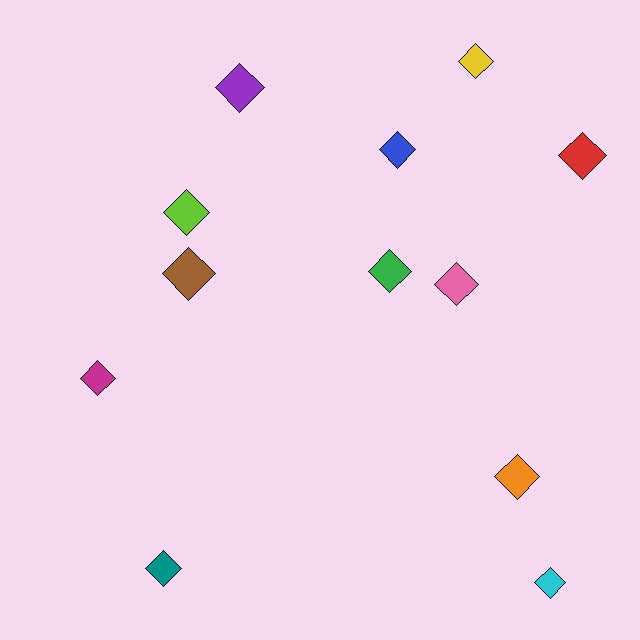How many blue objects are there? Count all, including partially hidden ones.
There is 1 blue object.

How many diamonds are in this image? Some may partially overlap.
There are 12 diamonds.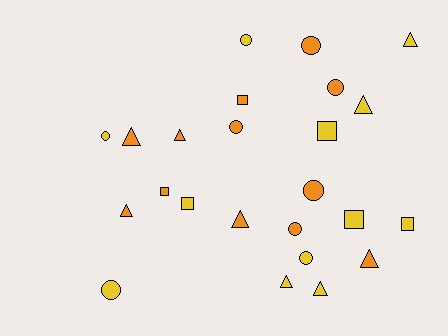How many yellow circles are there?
There are 4 yellow circles.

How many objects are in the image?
There are 24 objects.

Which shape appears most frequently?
Circle, with 9 objects.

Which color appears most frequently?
Orange, with 12 objects.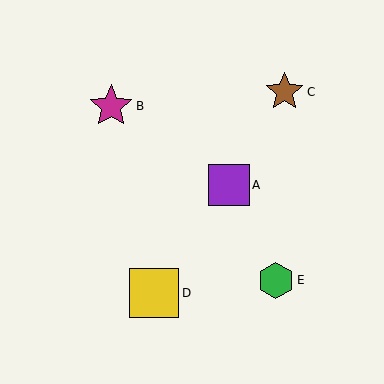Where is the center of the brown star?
The center of the brown star is at (285, 92).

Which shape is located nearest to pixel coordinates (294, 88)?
The brown star (labeled C) at (285, 92) is nearest to that location.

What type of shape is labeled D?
Shape D is a yellow square.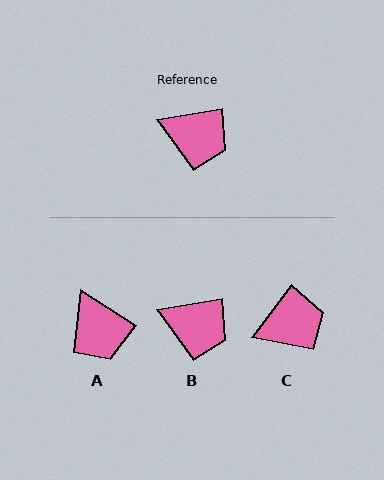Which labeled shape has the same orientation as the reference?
B.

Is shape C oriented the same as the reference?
No, it is off by about 44 degrees.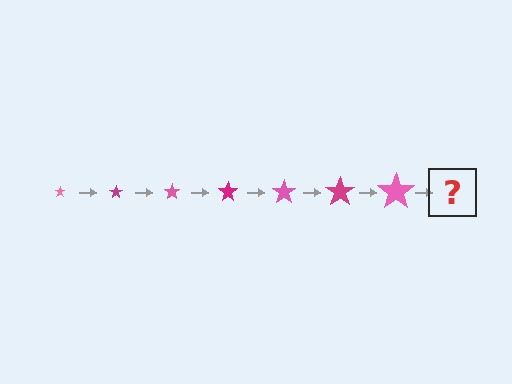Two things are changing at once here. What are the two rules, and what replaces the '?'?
The two rules are that the star grows larger each step and the color cycles through pink and magenta. The '?' should be a magenta star, larger than the previous one.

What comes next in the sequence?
The next element should be a magenta star, larger than the previous one.